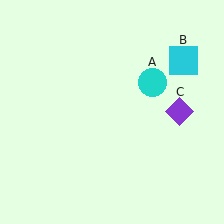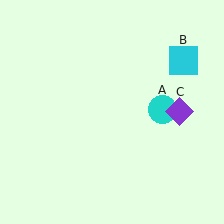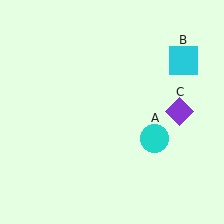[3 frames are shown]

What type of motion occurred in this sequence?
The cyan circle (object A) rotated clockwise around the center of the scene.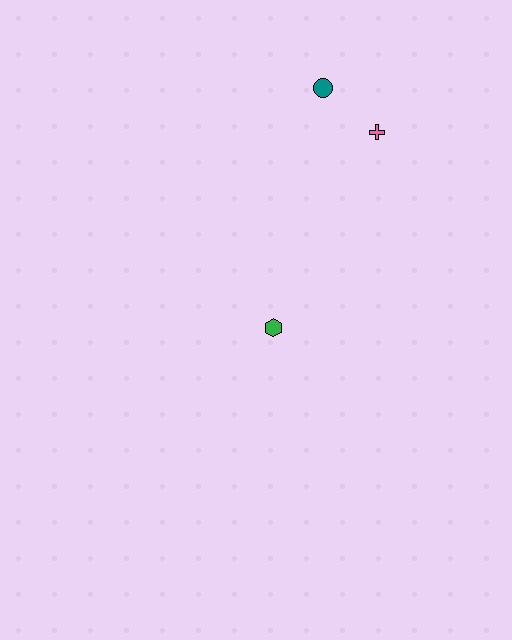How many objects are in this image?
There are 3 objects.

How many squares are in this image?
There are no squares.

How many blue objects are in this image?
There are no blue objects.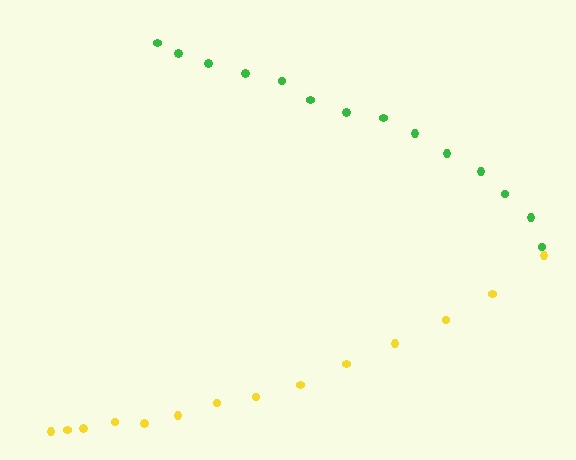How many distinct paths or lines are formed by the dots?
There are 2 distinct paths.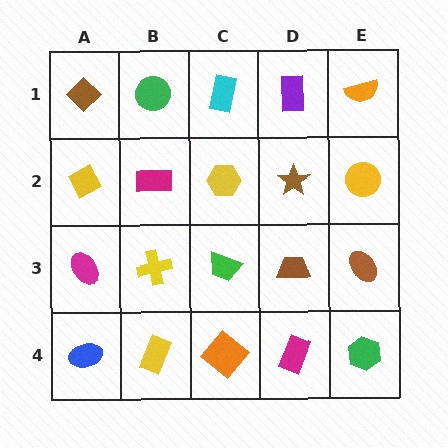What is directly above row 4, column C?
A green trapezoid.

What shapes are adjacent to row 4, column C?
A green trapezoid (row 3, column C), a yellow rectangle (row 4, column B), a magenta rectangle (row 4, column D).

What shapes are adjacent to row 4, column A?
A magenta ellipse (row 3, column A), a yellow rectangle (row 4, column B).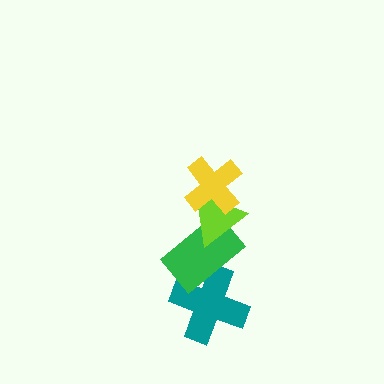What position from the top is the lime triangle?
The lime triangle is 2nd from the top.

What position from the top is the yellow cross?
The yellow cross is 1st from the top.